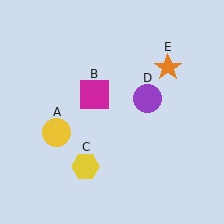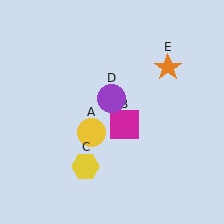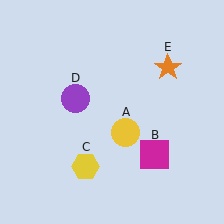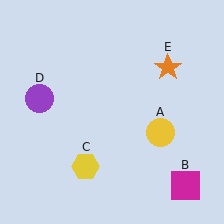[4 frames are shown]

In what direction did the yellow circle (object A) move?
The yellow circle (object A) moved right.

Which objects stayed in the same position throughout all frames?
Yellow hexagon (object C) and orange star (object E) remained stationary.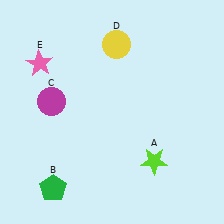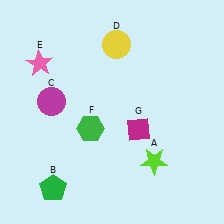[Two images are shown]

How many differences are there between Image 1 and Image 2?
There are 2 differences between the two images.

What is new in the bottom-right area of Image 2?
A magenta diamond (G) was added in the bottom-right area of Image 2.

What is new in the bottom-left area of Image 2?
A green hexagon (F) was added in the bottom-left area of Image 2.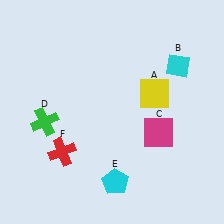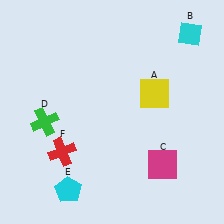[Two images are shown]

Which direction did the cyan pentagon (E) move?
The cyan pentagon (E) moved left.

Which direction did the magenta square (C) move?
The magenta square (C) moved down.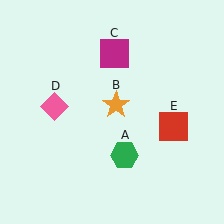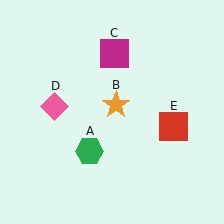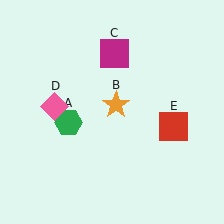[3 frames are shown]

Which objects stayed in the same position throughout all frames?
Orange star (object B) and magenta square (object C) and pink diamond (object D) and red square (object E) remained stationary.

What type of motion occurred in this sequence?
The green hexagon (object A) rotated clockwise around the center of the scene.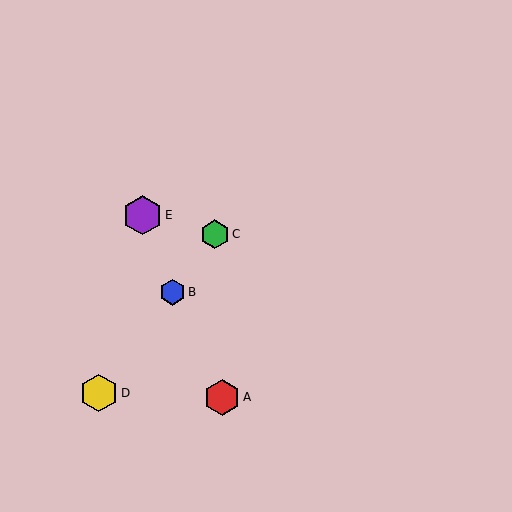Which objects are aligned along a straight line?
Objects B, C, D are aligned along a straight line.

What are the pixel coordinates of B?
Object B is at (172, 292).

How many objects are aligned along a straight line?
3 objects (B, C, D) are aligned along a straight line.